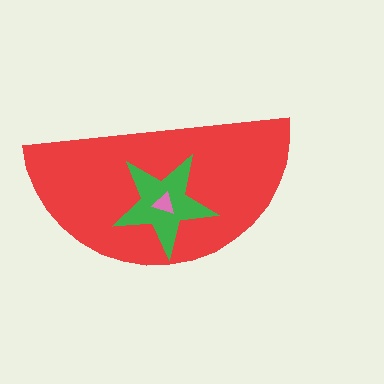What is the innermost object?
The pink triangle.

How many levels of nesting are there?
3.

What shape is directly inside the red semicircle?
The green star.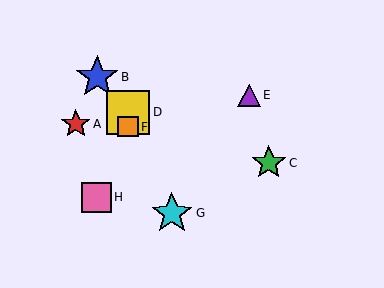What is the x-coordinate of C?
Object C is at x≈269.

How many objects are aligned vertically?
2 objects (D, F) are aligned vertically.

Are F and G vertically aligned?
No, F is at x≈128 and G is at x≈172.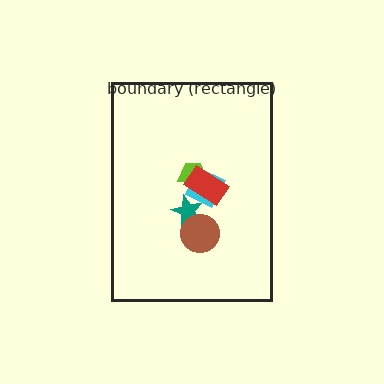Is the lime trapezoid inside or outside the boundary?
Inside.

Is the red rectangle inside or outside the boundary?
Inside.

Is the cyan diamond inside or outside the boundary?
Inside.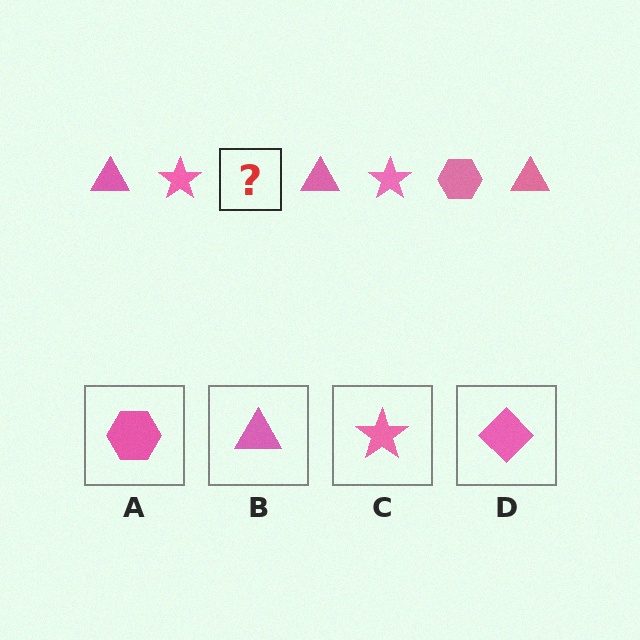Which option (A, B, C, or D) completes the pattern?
A.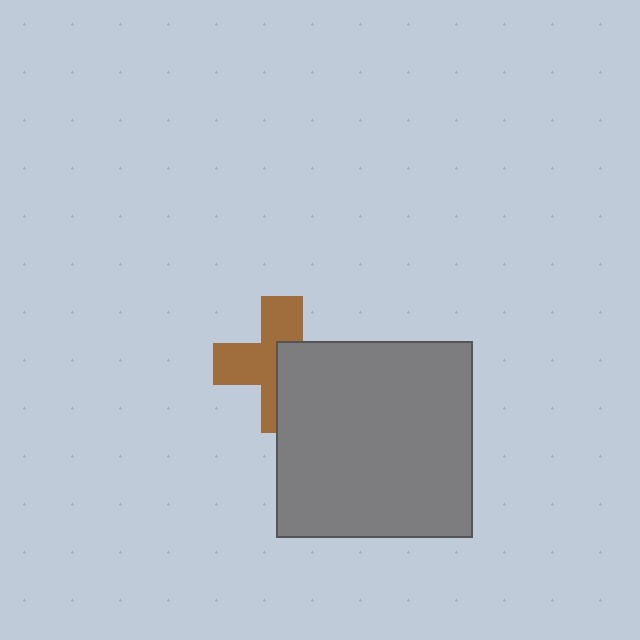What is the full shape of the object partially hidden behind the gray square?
The partially hidden object is a brown cross.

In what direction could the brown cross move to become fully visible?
The brown cross could move left. That would shift it out from behind the gray square entirely.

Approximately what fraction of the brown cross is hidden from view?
Roughly 46% of the brown cross is hidden behind the gray square.